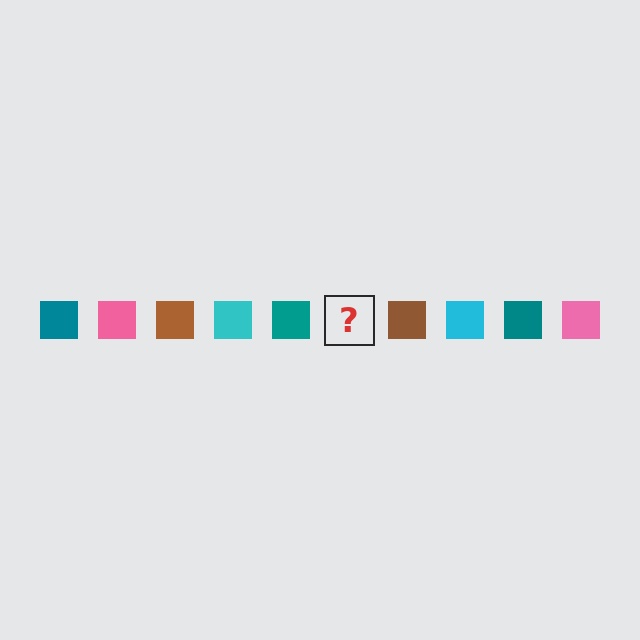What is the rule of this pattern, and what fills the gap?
The rule is that the pattern cycles through teal, pink, brown, cyan squares. The gap should be filled with a pink square.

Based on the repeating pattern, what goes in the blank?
The blank should be a pink square.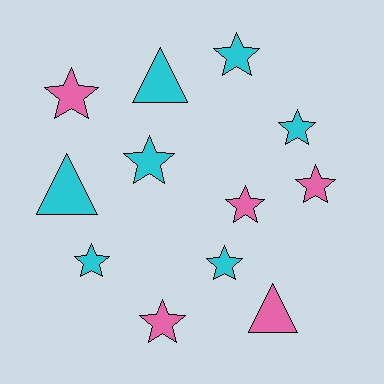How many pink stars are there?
There are 4 pink stars.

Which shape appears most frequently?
Star, with 9 objects.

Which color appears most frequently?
Cyan, with 7 objects.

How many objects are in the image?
There are 12 objects.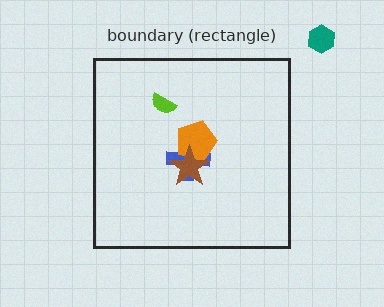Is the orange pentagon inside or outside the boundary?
Inside.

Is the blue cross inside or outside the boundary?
Inside.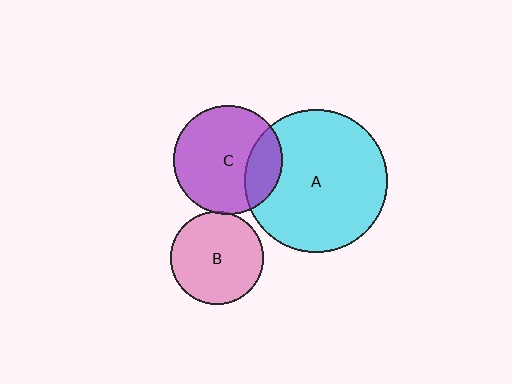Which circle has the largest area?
Circle A (cyan).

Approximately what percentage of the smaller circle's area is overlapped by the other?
Approximately 5%.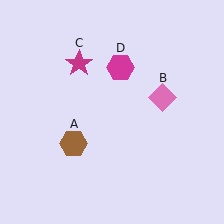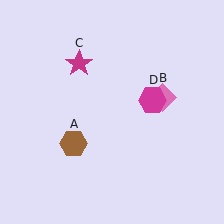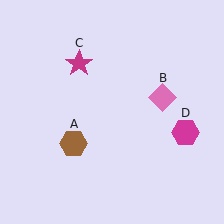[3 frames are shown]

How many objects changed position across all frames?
1 object changed position: magenta hexagon (object D).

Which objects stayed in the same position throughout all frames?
Brown hexagon (object A) and pink diamond (object B) and magenta star (object C) remained stationary.